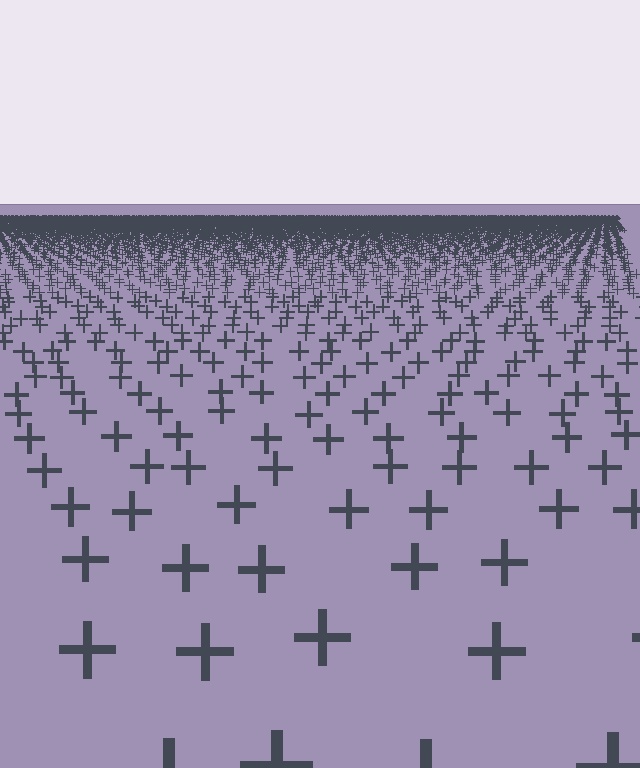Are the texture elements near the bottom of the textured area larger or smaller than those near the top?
Larger. Near the bottom, elements are closer to the viewer and appear at a bigger on-screen size.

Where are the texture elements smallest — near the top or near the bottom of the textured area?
Near the top.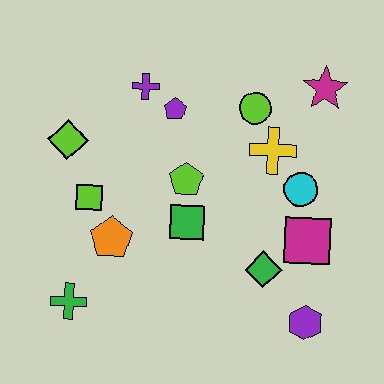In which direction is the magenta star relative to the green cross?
The magenta star is to the right of the green cross.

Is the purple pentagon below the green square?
No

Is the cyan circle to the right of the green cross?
Yes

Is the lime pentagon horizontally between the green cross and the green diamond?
Yes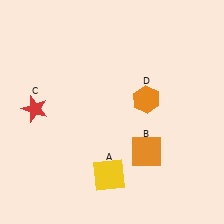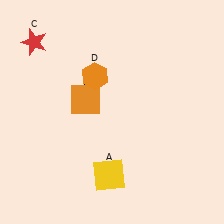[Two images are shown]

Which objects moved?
The objects that moved are: the orange square (B), the red star (C), the orange hexagon (D).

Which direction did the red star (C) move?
The red star (C) moved up.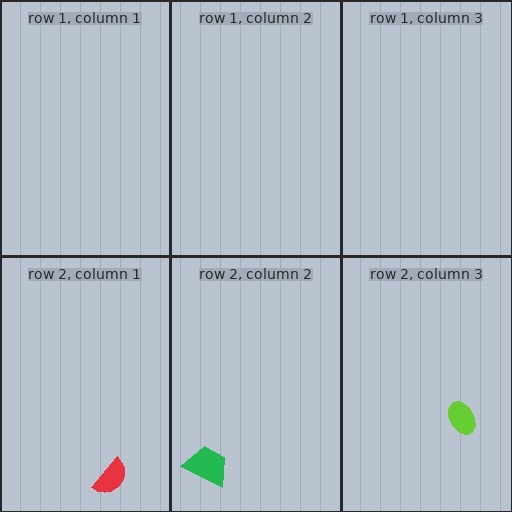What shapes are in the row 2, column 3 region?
The lime ellipse.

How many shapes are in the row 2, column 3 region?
1.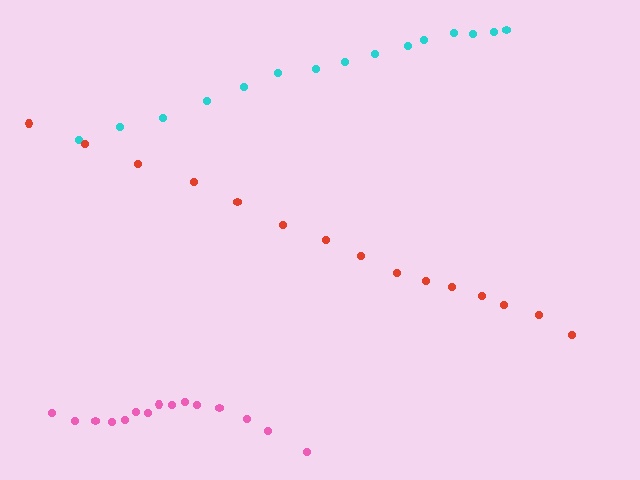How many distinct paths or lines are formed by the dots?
There are 3 distinct paths.